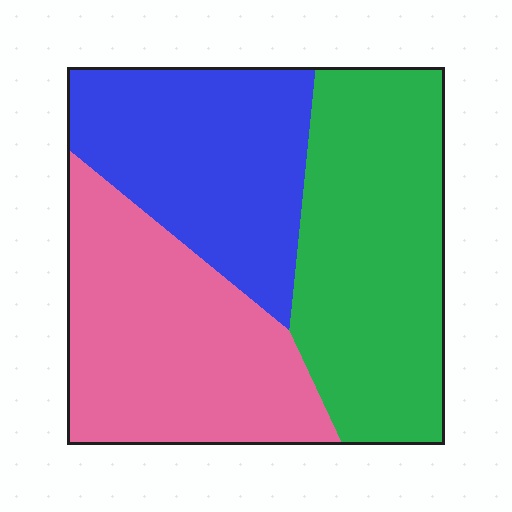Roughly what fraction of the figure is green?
Green takes up between a third and a half of the figure.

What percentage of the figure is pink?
Pink takes up about one third (1/3) of the figure.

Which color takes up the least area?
Blue, at roughly 30%.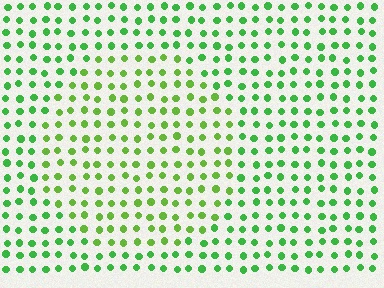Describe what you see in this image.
The image is filled with small green elements in a uniform arrangement. A circle-shaped region is visible where the elements are tinted to a slightly different hue, forming a subtle color boundary.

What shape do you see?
I see a circle.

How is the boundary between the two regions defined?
The boundary is defined purely by a slight shift in hue (about 25 degrees). Spacing, size, and orientation are identical on both sides.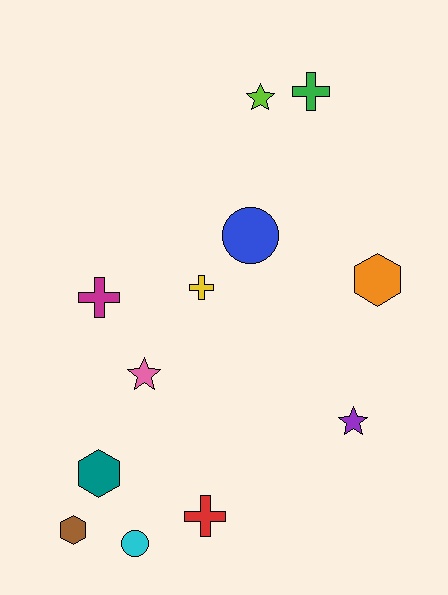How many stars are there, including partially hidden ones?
There are 3 stars.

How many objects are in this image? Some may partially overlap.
There are 12 objects.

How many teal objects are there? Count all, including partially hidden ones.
There is 1 teal object.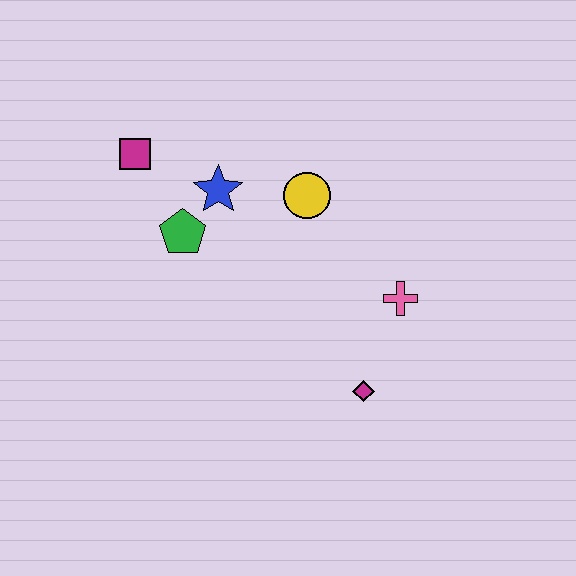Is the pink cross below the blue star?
Yes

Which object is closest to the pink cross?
The magenta diamond is closest to the pink cross.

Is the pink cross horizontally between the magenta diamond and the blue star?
No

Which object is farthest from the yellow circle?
The magenta diamond is farthest from the yellow circle.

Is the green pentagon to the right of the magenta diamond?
No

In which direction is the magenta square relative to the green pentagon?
The magenta square is above the green pentagon.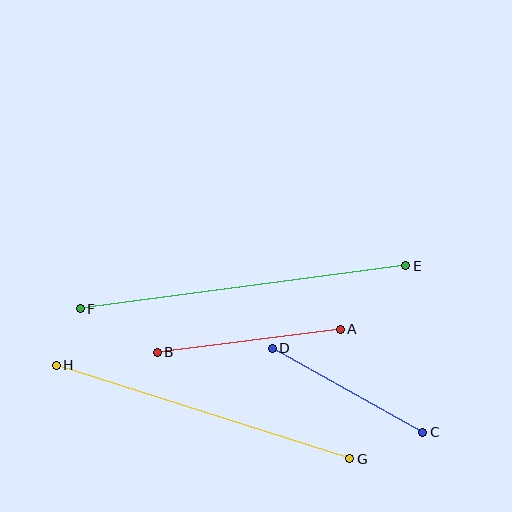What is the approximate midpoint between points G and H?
The midpoint is at approximately (203, 412) pixels.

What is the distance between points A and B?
The distance is approximately 185 pixels.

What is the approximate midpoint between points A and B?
The midpoint is at approximately (249, 341) pixels.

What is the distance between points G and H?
The distance is approximately 308 pixels.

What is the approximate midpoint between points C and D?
The midpoint is at approximately (348, 390) pixels.